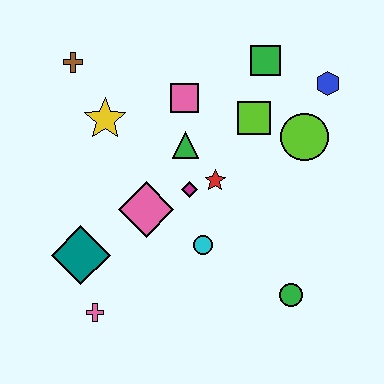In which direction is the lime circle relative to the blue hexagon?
The lime circle is below the blue hexagon.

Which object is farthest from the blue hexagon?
The pink cross is farthest from the blue hexagon.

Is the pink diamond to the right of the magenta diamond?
No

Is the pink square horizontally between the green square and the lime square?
No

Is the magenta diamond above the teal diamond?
Yes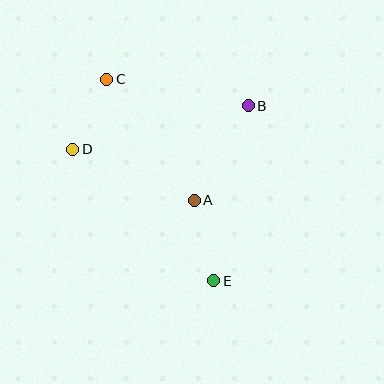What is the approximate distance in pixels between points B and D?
The distance between B and D is approximately 181 pixels.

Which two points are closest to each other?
Points C and D are closest to each other.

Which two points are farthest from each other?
Points C and E are farthest from each other.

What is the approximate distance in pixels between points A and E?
The distance between A and E is approximately 83 pixels.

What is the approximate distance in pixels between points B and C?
The distance between B and C is approximately 144 pixels.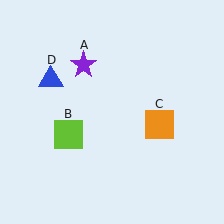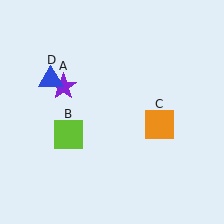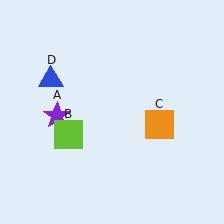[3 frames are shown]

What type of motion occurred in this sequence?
The purple star (object A) rotated counterclockwise around the center of the scene.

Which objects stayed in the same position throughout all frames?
Lime square (object B) and orange square (object C) and blue triangle (object D) remained stationary.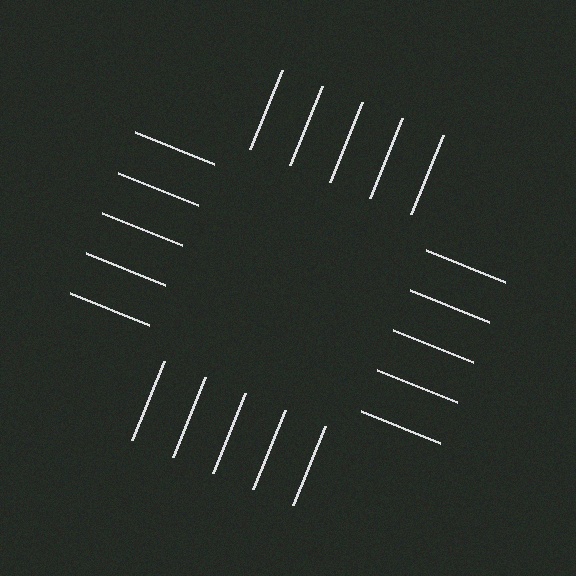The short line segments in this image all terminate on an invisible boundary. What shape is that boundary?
An illusory square — the line segments terminate on its edges but no continuous stroke is drawn.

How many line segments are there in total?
20 — 5 along each of the 4 edges.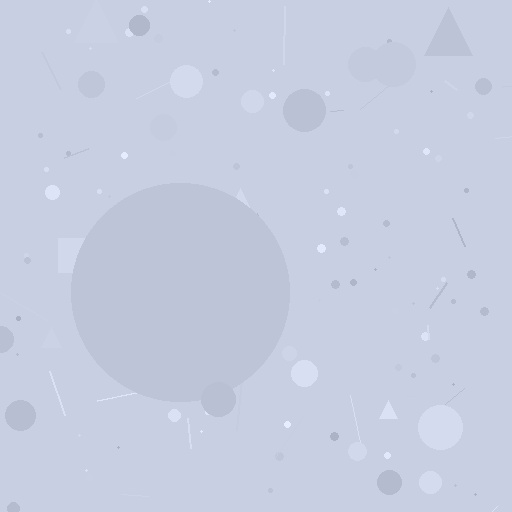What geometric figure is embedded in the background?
A circle is embedded in the background.